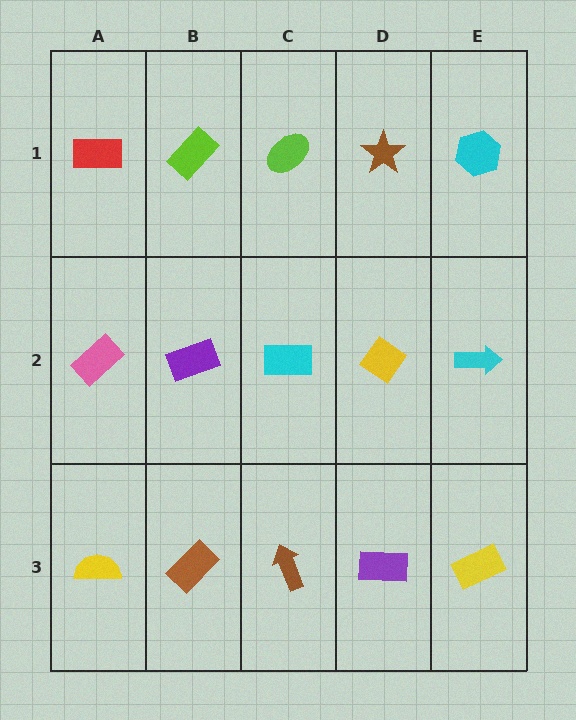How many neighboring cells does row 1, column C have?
3.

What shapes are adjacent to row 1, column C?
A cyan rectangle (row 2, column C), a lime rectangle (row 1, column B), a brown star (row 1, column D).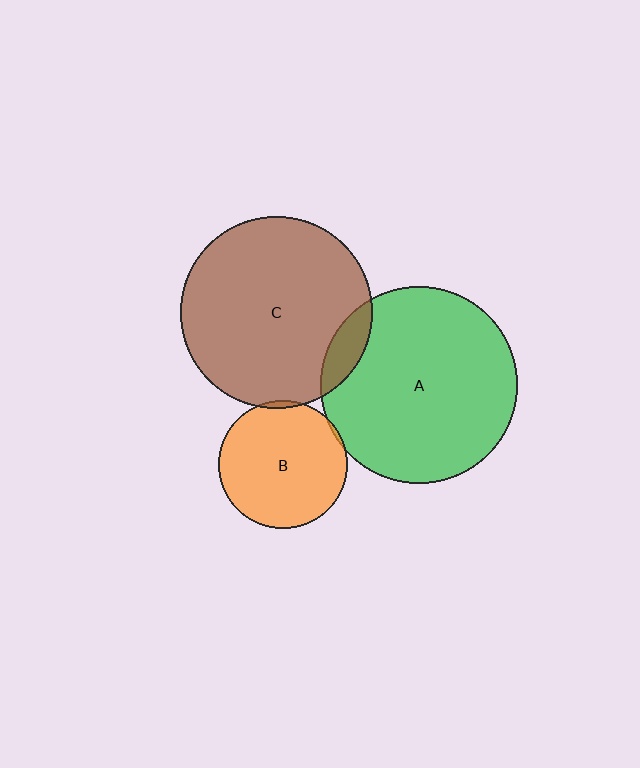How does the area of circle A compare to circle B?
Approximately 2.4 times.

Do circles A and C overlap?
Yes.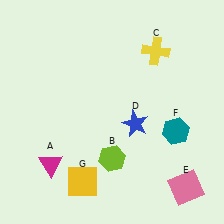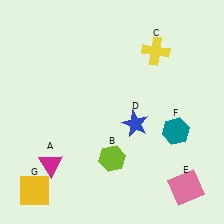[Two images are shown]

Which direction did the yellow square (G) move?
The yellow square (G) moved left.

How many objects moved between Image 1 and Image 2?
1 object moved between the two images.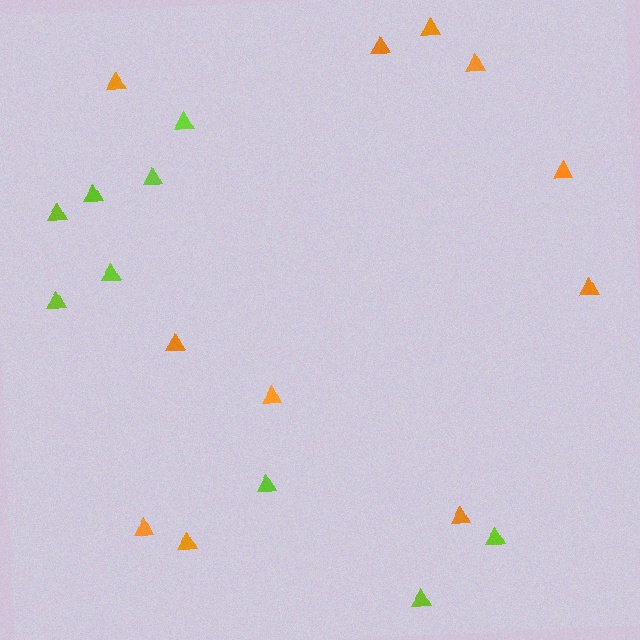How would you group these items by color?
There are 2 groups: one group of orange triangles (11) and one group of lime triangles (9).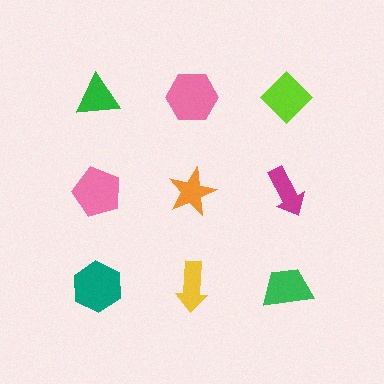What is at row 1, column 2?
A pink hexagon.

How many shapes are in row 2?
3 shapes.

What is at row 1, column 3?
A lime diamond.